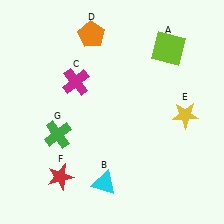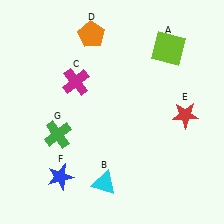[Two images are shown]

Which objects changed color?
E changed from yellow to red. F changed from red to blue.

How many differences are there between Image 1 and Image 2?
There are 2 differences between the two images.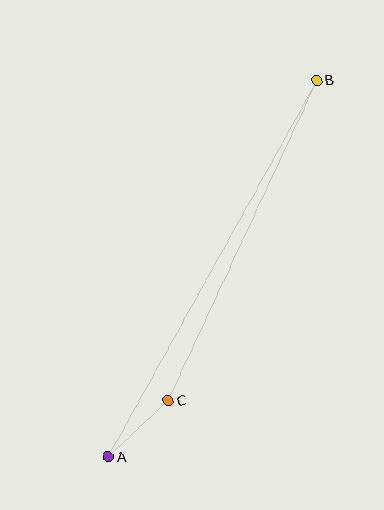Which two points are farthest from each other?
Points A and B are farthest from each other.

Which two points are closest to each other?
Points A and C are closest to each other.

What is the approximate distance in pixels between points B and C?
The distance between B and C is approximately 353 pixels.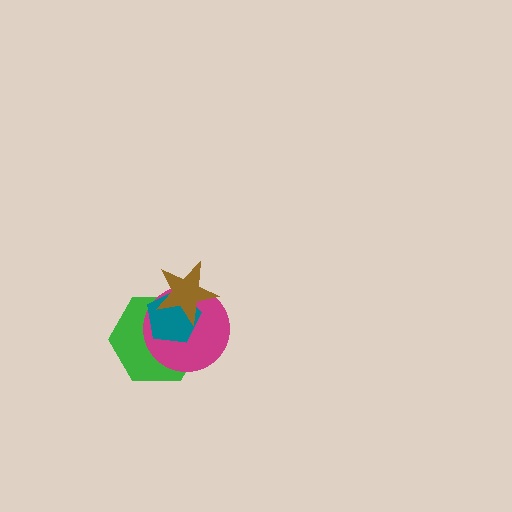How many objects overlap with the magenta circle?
3 objects overlap with the magenta circle.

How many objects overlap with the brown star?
3 objects overlap with the brown star.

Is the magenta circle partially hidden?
Yes, it is partially covered by another shape.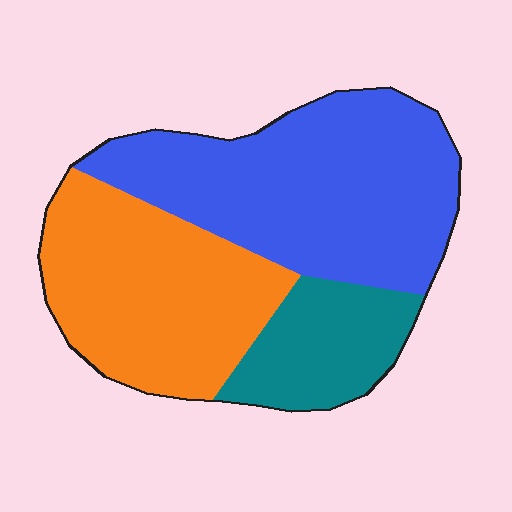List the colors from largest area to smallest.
From largest to smallest: blue, orange, teal.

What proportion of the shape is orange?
Orange covers around 35% of the shape.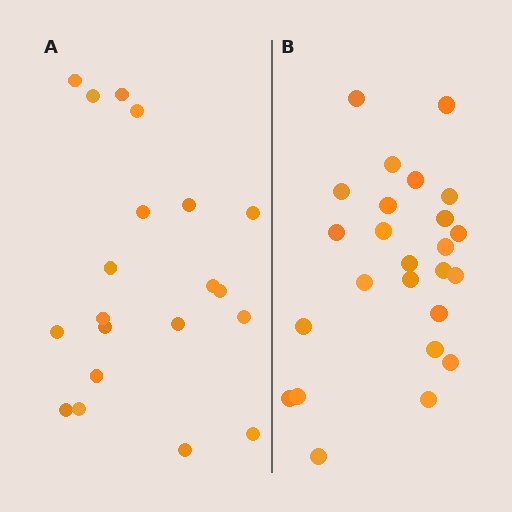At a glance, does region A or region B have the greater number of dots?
Region B (the right region) has more dots.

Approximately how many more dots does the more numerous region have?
Region B has about 5 more dots than region A.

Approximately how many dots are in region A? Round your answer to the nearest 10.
About 20 dots.